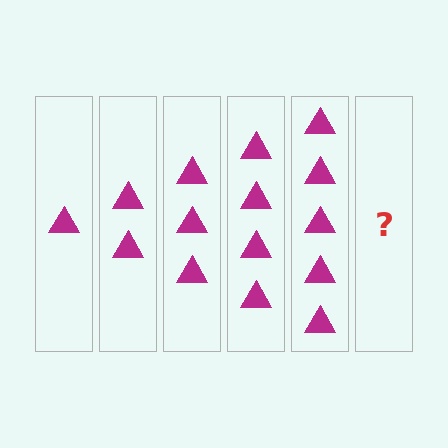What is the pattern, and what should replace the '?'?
The pattern is that each step adds one more triangle. The '?' should be 6 triangles.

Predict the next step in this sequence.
The next step is 6 triangles.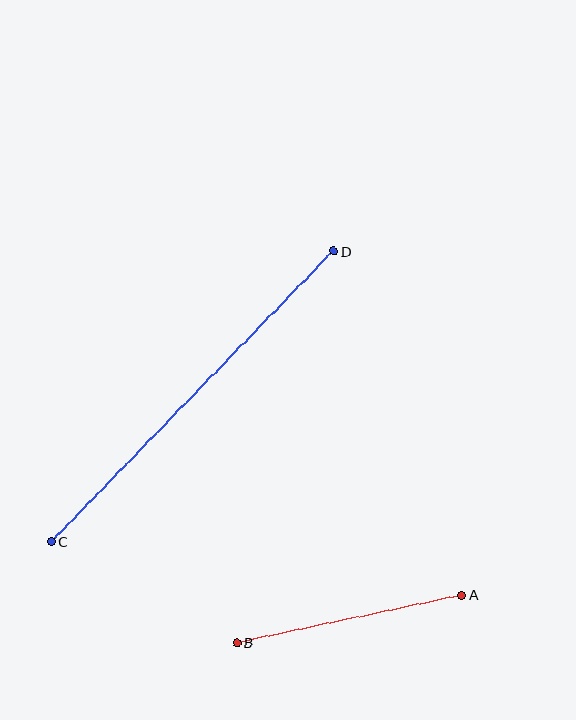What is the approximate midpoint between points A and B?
The midpoint is at approximately (349, 619) pixels.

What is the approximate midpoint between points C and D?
The midpoint is at approximately (192, 396) pixels.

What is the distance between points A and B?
The distance is approximately 230 pixels.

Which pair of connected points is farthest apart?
Points C and D are farthest apart.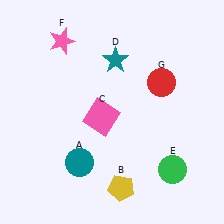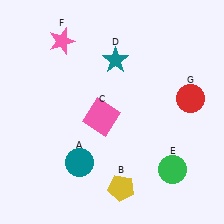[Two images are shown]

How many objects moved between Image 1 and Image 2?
1 object moved between the two images.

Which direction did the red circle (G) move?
The red circle (G) moved right.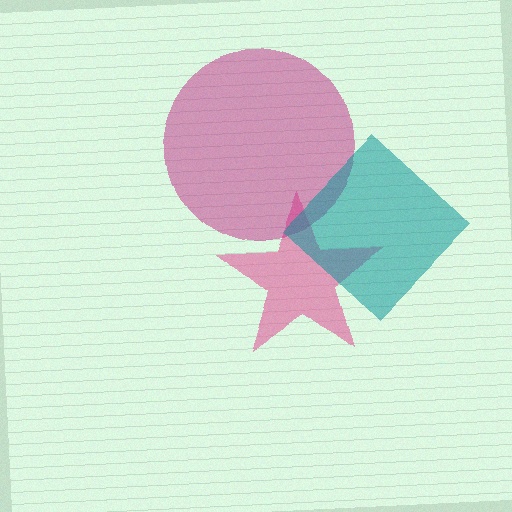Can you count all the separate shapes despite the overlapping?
Yes, there are 3 separate shapes.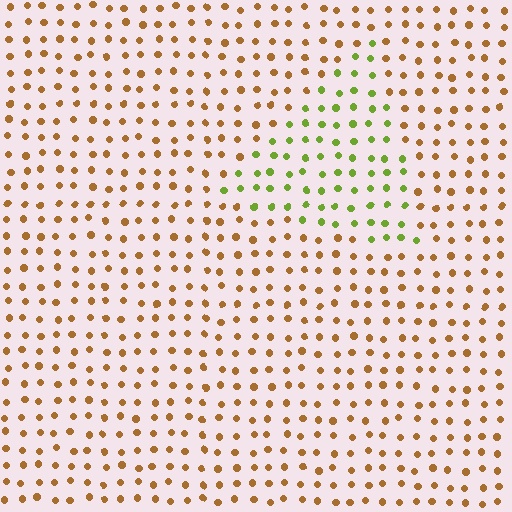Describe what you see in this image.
The image is filled with small brown elements in a uniform arrangement. A triangle-shaped region is visible where the elements are tinted to a slightly different hue, forming a subtle color boundary.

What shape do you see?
I see a triangle.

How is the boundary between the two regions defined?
The boundary is defined purely by a slight shift in hue (about 57 degrees). Spacing, size, and orientation are identical on both sides.